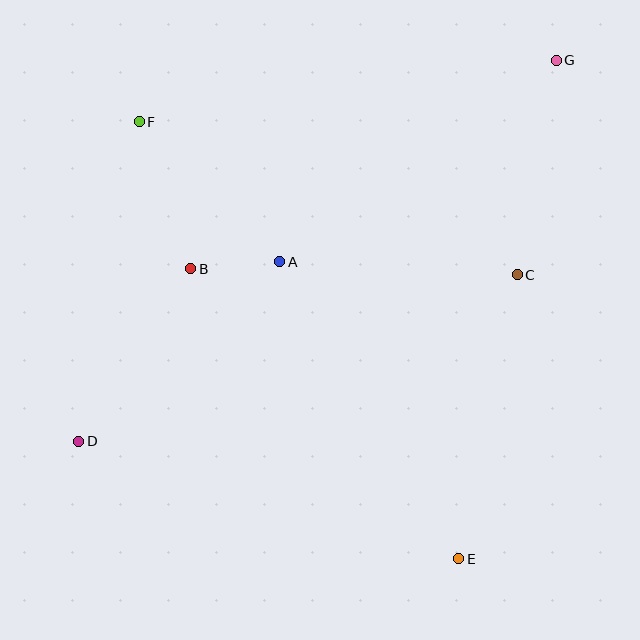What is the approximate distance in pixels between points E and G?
The distance between E and G is approximately 508 pixels.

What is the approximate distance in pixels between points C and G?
The distance between C and G is approximately 218 pixels.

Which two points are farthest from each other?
Points D and G are farthest from each other.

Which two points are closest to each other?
Points A and B are closest to each other.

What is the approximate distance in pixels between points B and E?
The distance between B and E is approximately 395 pixels.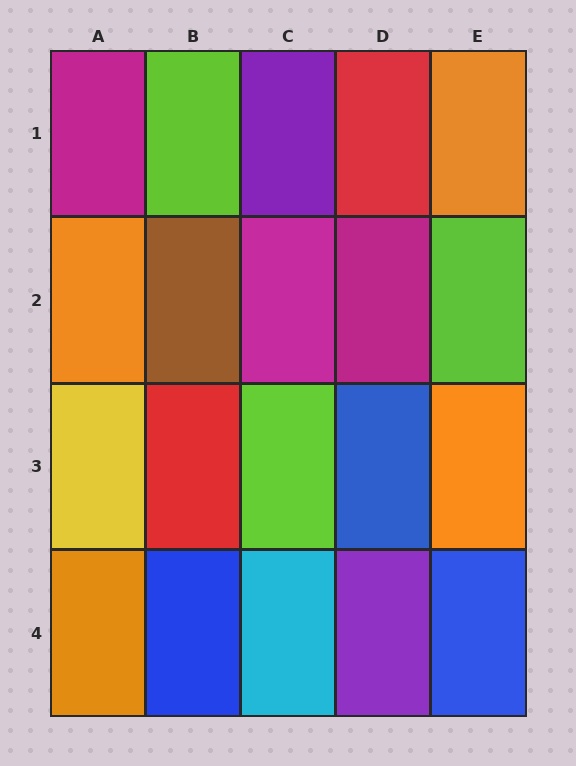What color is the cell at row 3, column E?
Orange.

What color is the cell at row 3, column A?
Yellow.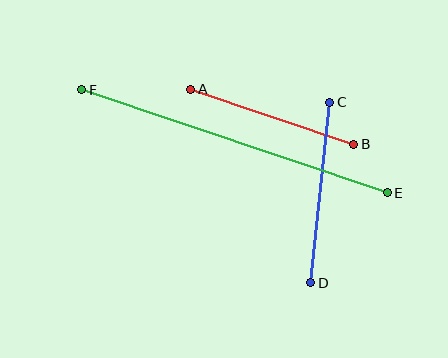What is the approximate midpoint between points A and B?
The midpoint is at approximately (272, 117) pixels.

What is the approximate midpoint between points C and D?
The midpoint is at approximately (320, 192) pixels.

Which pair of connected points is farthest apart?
Points E and F are farthest apart.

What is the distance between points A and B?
The distance is approximately 172 pixels.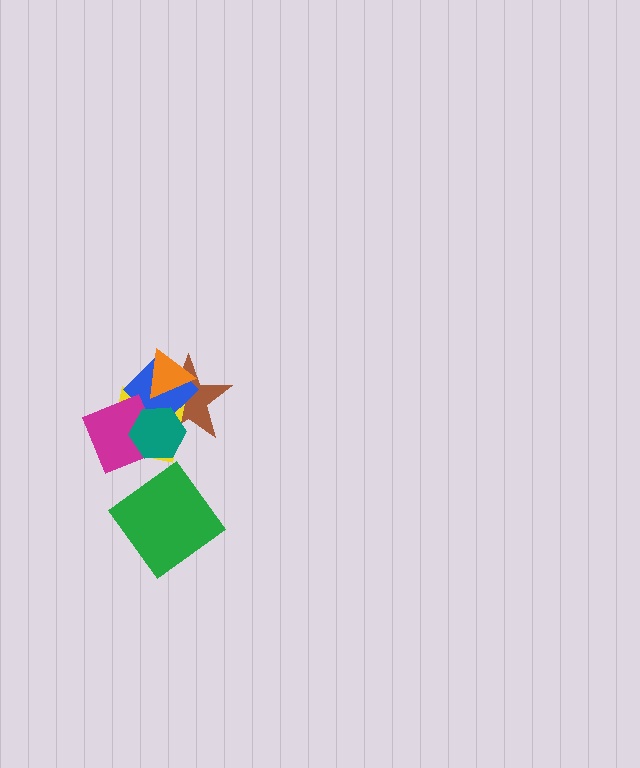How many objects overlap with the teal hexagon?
4 objects overlap with the teal hexagon.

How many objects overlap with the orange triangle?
3 objects overlap with the orange triangle.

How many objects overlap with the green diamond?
0 objects overlap with the green diamond.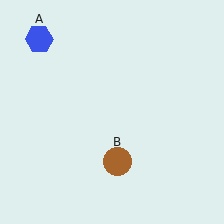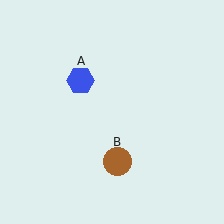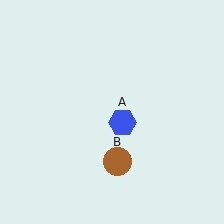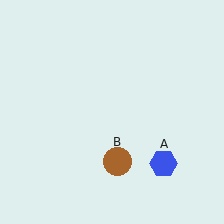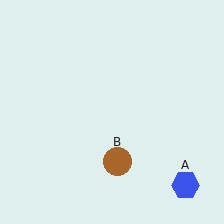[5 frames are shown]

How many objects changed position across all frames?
1 object changed position: blue hexagon (object A).